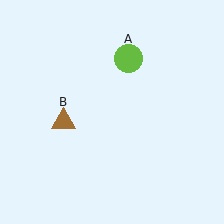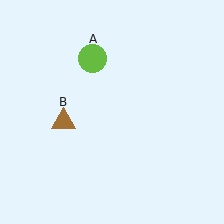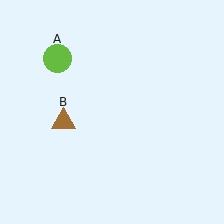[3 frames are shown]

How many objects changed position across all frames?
1 object changed position: lime circle (object A).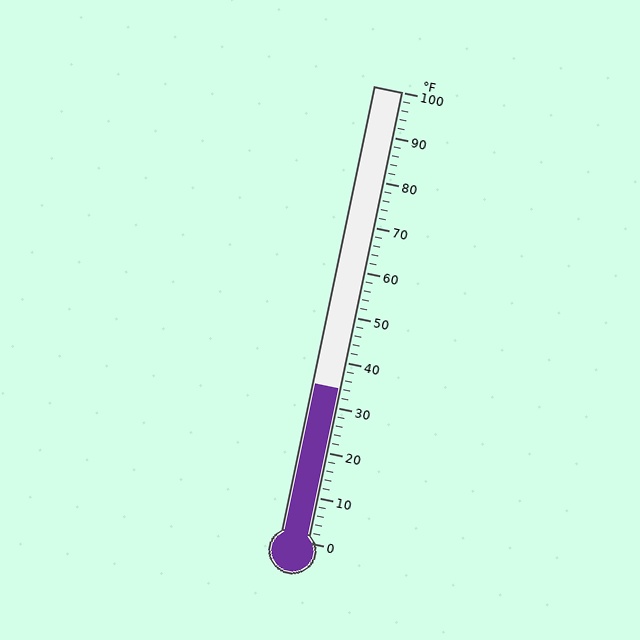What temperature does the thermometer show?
The thermometer shows approximately 34°F.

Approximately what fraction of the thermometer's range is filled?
The thermometer is filled to approximately 35% of its range.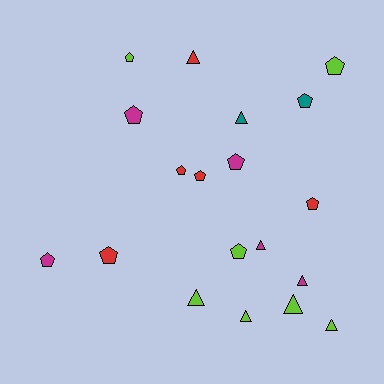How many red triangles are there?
There is 1 red triangle.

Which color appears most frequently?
Lime, with 7 objects.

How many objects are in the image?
There are 19 objects.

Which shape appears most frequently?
Pentagon, with 11 objects.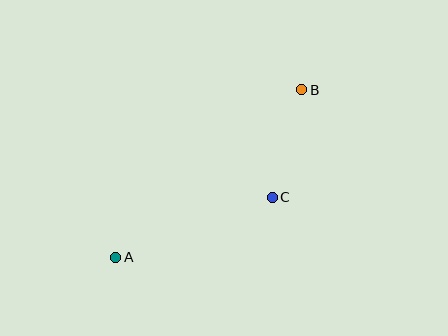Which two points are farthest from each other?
Points A and B are farthest from each other.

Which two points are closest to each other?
Points B and C are closest to each other.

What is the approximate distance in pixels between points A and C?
The distance between A and C is approximately 168 pixels.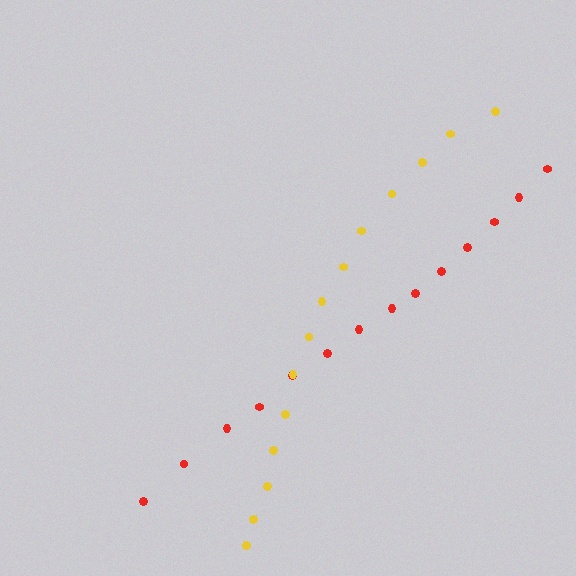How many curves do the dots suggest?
There are 2 distinct paths.